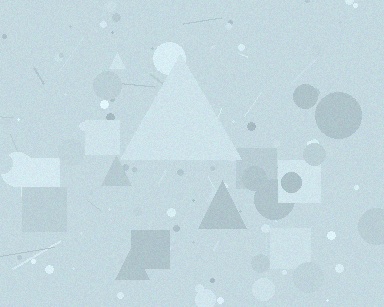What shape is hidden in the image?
A triangle is hidden in the image.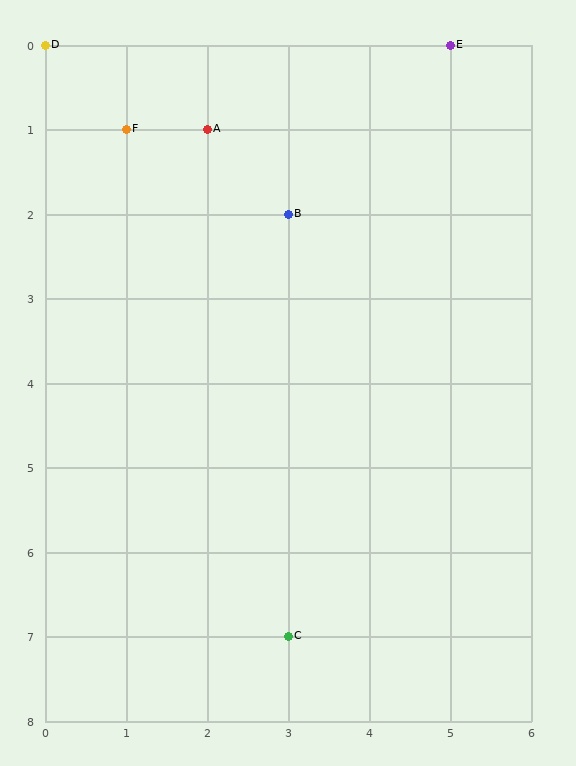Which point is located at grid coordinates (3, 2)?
Point B is at (3, 2).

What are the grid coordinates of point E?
Point E is at grid coordinates (5, 0).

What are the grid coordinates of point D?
Point D is at grid coordinates (0, 0).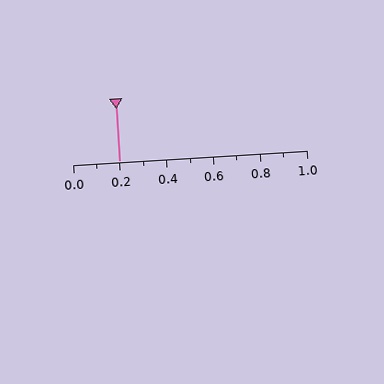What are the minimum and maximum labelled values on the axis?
The axis runs from 0.0 to 1.0.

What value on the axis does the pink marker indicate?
The marker indicates approximately 0.2.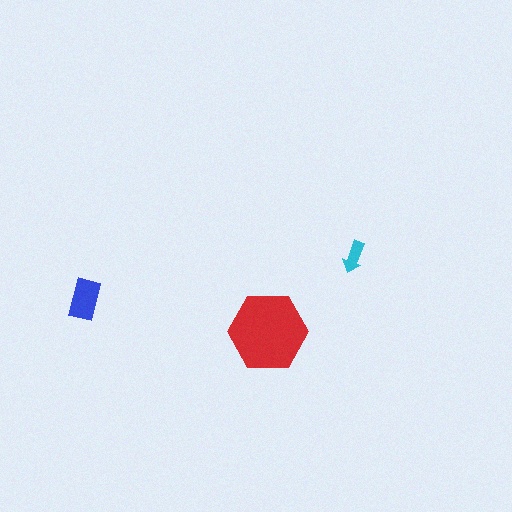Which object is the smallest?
The cyan arrow.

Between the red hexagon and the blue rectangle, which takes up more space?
The red hexagon.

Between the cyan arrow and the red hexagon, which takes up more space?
The red hexagon.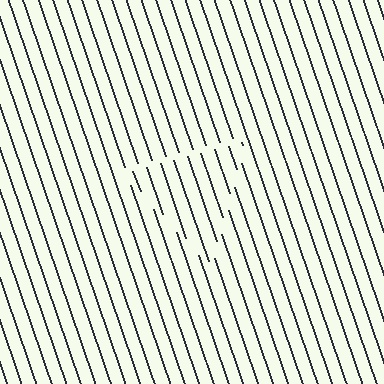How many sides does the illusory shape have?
3 sides — the line-ends trace a triangle.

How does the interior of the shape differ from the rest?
The interior of the shape contains the same grating, shifted by half a period — the contour is defined by the phase discontinuity where line-ends from the inner and outer gratings abut.